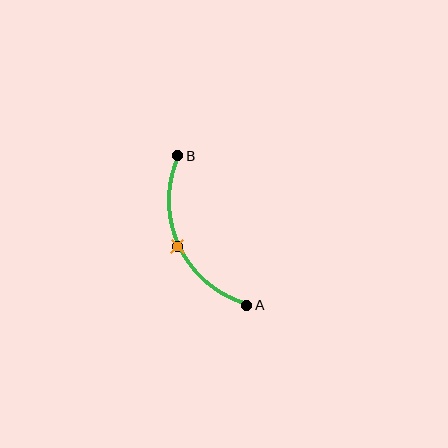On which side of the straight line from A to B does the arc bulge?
The arc bulges to the left of the straight line connecting A and B.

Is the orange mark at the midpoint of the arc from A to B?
Yes. The orange mark lies on the arc at equal arc-length from both A and B — it is the arc midpoint.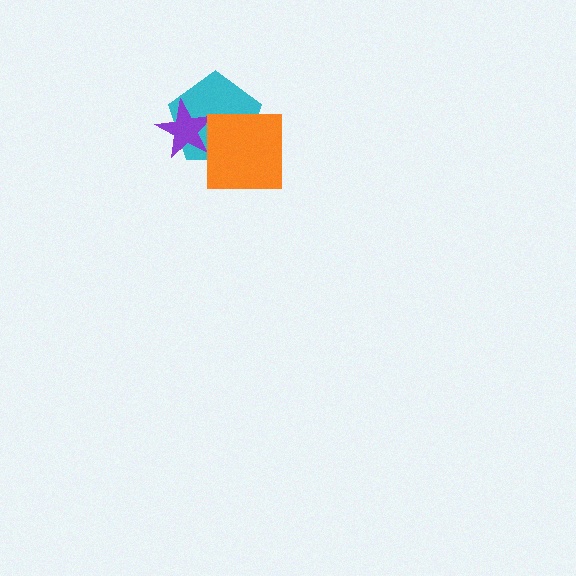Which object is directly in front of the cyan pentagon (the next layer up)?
The purple star is directly in front of the cyan pentagon.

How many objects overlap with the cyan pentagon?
2 objects overlap with the cyan pentagon.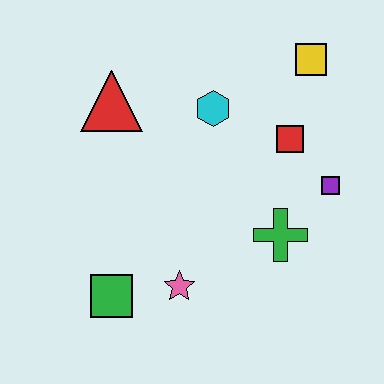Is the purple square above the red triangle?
No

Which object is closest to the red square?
The purple square is closest to the red square.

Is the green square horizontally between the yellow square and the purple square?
No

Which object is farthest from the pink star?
The yellow square is farthest from the pink star.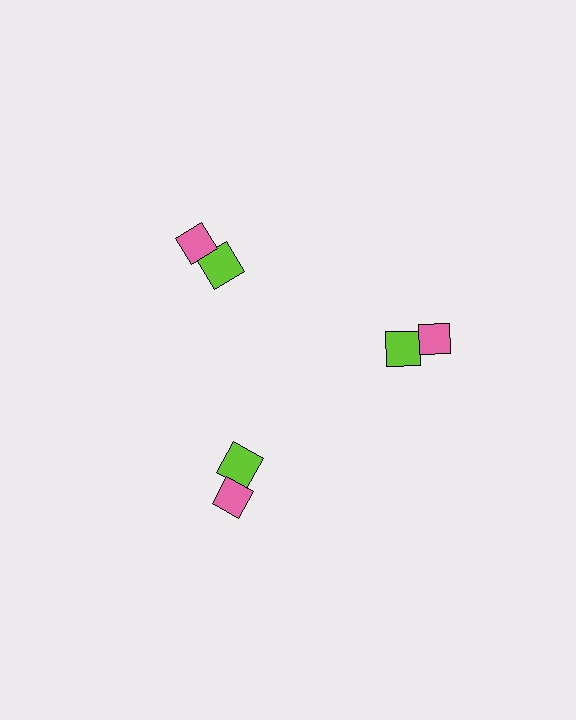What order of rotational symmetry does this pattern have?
This pattern has 3-fold rotational symmetry.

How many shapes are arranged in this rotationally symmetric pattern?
There are 6 shapes, arranged in 3 groups of 2.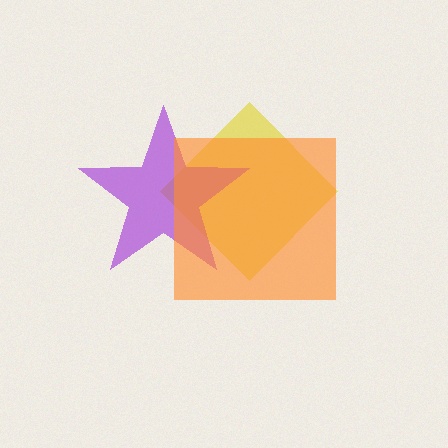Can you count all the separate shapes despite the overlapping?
Yes, there are 3 separate shapes.